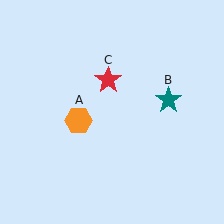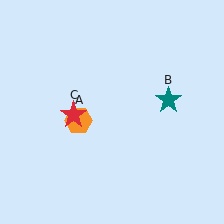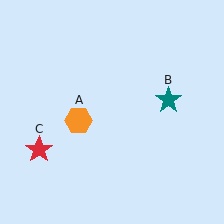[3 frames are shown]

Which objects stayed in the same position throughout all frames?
Orange hexagon (object A) and teal star (object B) remained stationary.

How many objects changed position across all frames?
1 object changed position: red star (object C).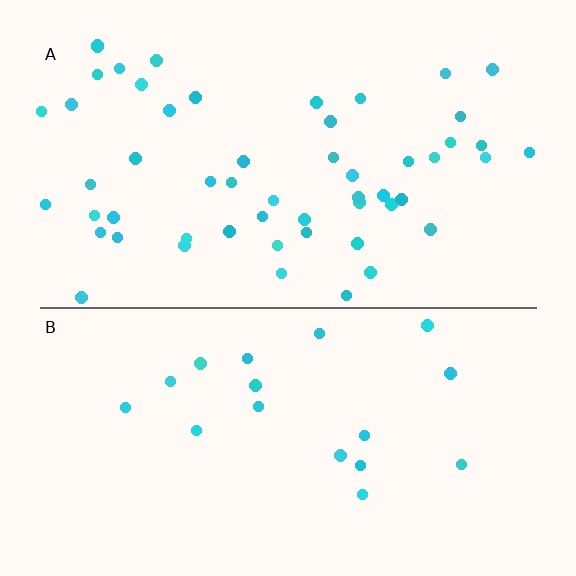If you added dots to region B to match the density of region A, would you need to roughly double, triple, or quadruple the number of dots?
Approximately triple.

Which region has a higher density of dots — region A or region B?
A (the top).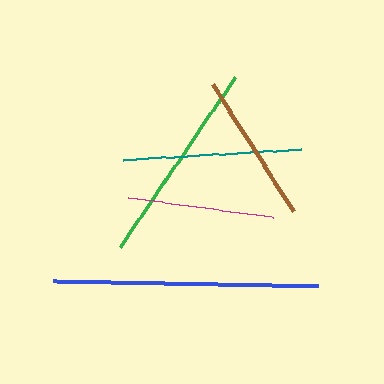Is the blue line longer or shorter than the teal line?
The blue line is longer than the teal line.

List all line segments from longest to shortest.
From longest to shortest: blue, green, teal, brown, magenta.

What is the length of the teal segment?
The teal segment is approximately 179 pixels long.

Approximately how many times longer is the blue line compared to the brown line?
The blue line is approximately 1.8 times the length of the brown line.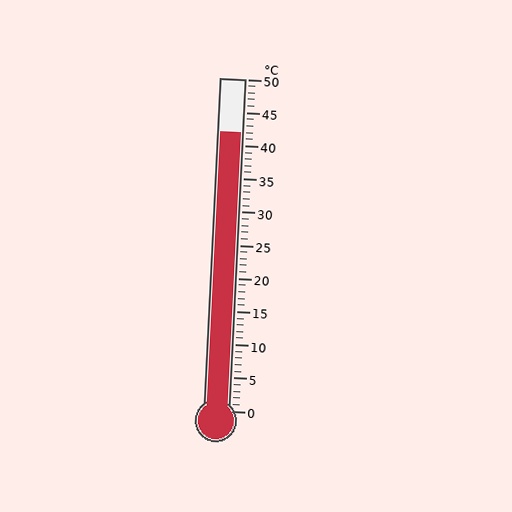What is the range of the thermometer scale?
The thermometer scale ranges from 0°C to 50°C.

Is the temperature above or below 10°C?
The temperature is above 10°C.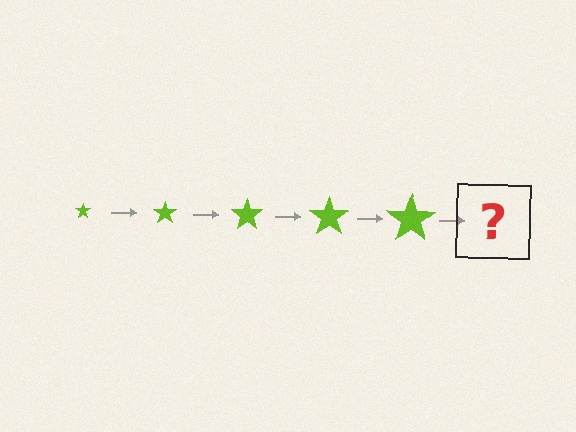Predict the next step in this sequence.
The next step is a lime star, larger than the previous one.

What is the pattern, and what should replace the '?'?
The pattern is that the star gets progressively larger each step. The '?' should be a lime star, larger than the previous one.